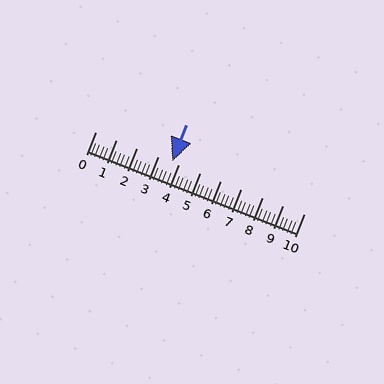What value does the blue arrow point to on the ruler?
The blue arrow points to approximately 3.7.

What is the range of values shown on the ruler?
The ruler shows values from 0 to 10.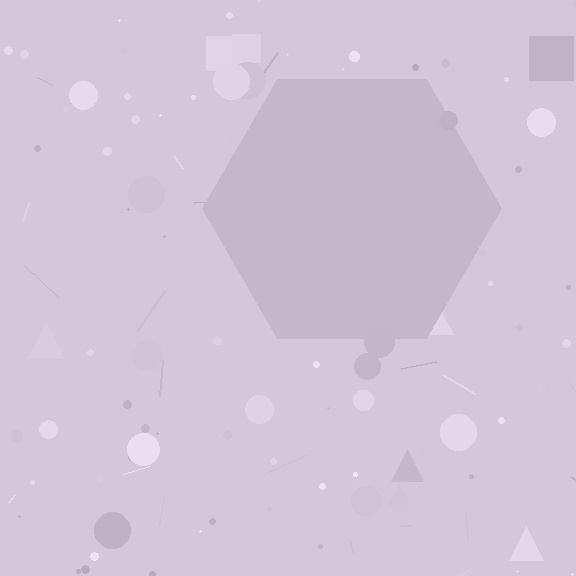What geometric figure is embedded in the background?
A hexagon is embedded in the background.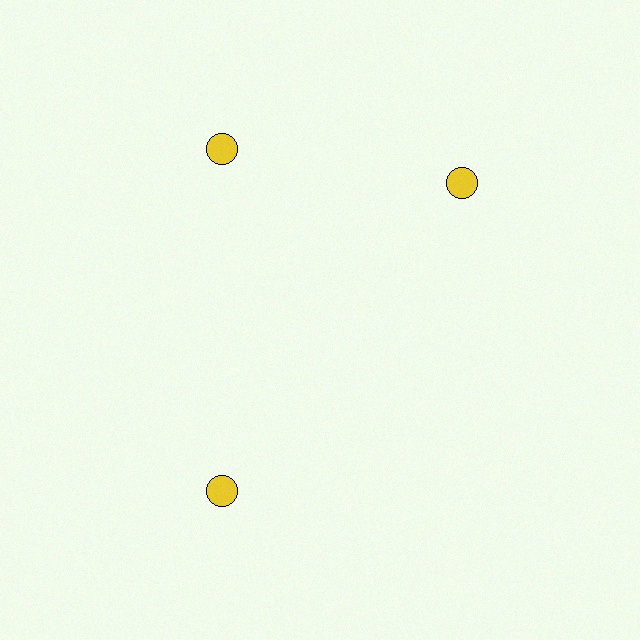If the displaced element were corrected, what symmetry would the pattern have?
It would have 3-fold rotational symmetry — the pattern would map onto itself every 120 degrees.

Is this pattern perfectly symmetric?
No. The 3 yellow circles are arranged in a ring, but one element near the 3 o'clock position is rotated out of alignment along the ring, breaking the 3-fold rotational symmetry.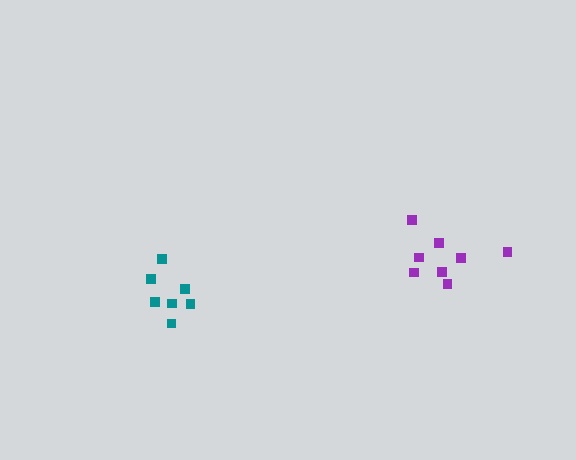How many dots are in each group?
Group 1: 8 dots, Group 2: 7 dots (15 total).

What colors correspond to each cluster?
The clusters are colored: purple, teal.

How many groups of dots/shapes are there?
There are 2 groups.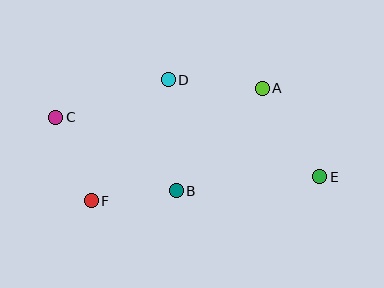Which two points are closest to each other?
Points B and F are closest to each other.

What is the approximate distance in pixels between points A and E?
The distance between A and E is approximately 105 pixels.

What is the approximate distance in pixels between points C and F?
The distance between C and F is approximately 91 pixels.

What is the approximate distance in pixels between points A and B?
The distance between A and B is approximately 134 pixels.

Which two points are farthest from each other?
Points C and E are farthest from each other.